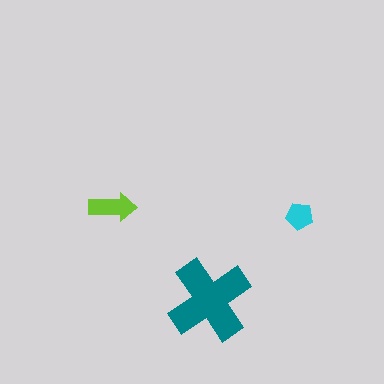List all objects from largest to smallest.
The teal cross, the lime arrow, the cyan pentagon.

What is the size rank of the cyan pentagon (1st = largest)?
3rd.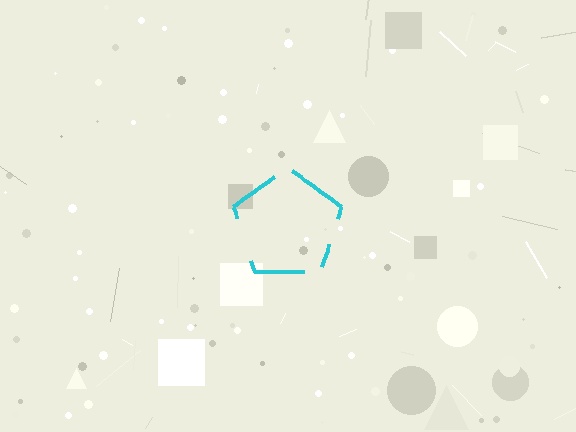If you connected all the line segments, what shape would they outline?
They would outline a pentagon.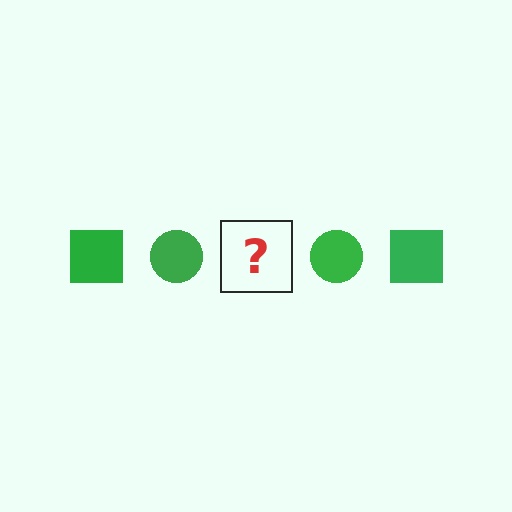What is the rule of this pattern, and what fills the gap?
The rule is that the pattern cycles through square, circle shapes in green. The gap should be filled with a green square.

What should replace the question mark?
The question mark should be replaced with a green square.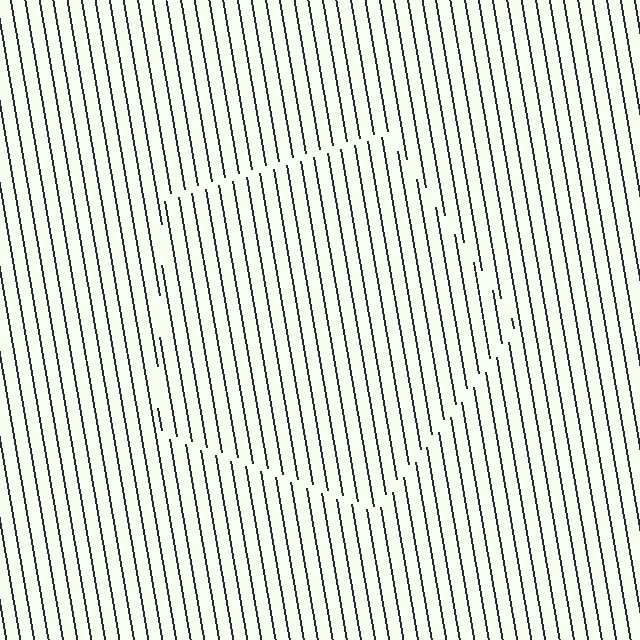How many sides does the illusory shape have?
5 sides — the line-ends trace a pentagon.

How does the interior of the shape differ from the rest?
The interior of the shape contains the same grating, shifted by half a period — the contour is defined by the phase discontinuity where line-ends from the inner and outer gratings abut.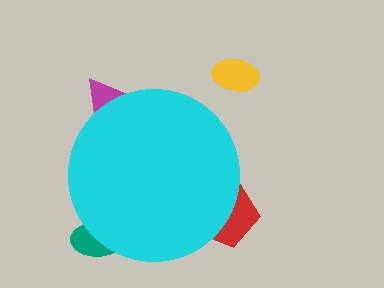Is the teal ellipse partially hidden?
Yes, the teal ellipse is partially hidden behind the cyan circle.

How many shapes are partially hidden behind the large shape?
3 shapes are partially hidden.